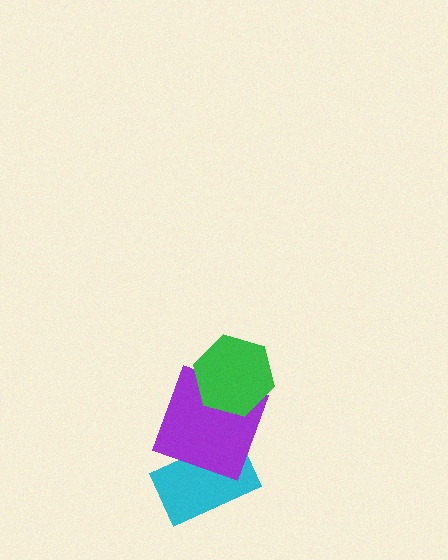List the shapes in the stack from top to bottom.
From top to bottom: the green hexagon, the purple square, the cyan rectangle.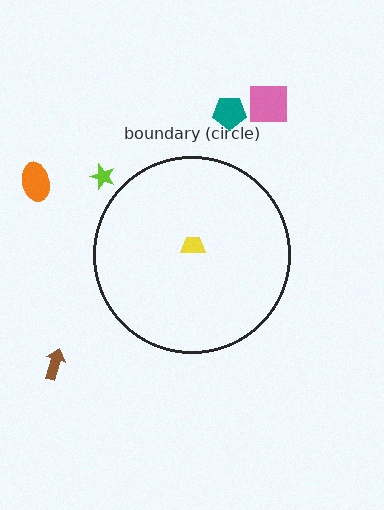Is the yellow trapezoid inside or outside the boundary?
Inside.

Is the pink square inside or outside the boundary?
Outside.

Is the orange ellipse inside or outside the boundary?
Outside.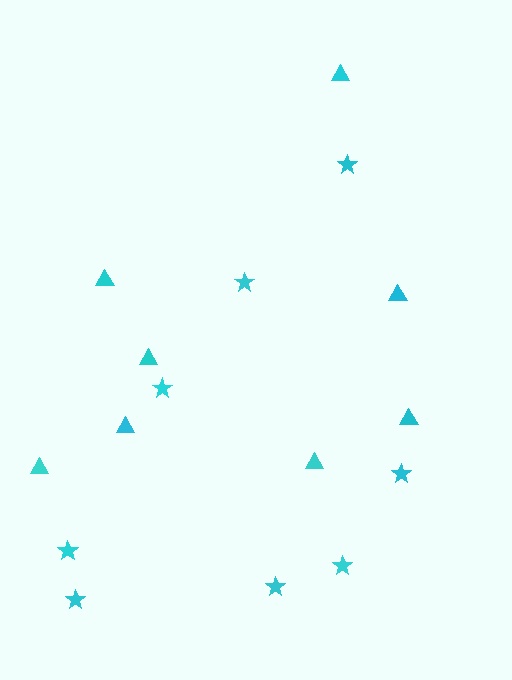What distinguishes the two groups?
There are 2 groups: one group of stars (8) and one group of triangles (8).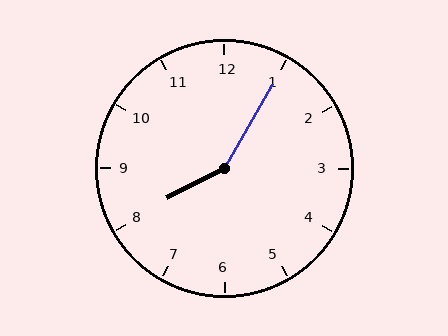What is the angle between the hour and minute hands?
Approximately 148 degrees.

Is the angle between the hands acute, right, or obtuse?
It is obtuse.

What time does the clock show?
8:05.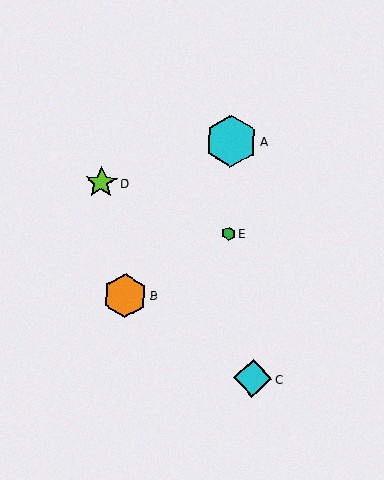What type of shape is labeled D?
Shape D is a lime star.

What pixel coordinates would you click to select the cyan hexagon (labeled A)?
Click at (231, 141) to select the cyan hexagon A.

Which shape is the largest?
The cyan hexagon (labeled A) is the largest.